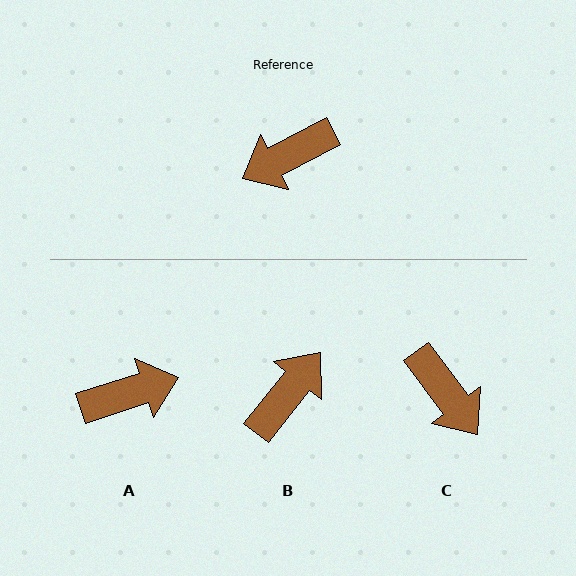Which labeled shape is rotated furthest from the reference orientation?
A, about 171 degrees away.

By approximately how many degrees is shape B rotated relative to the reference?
Approximately 156 degrees clockwise.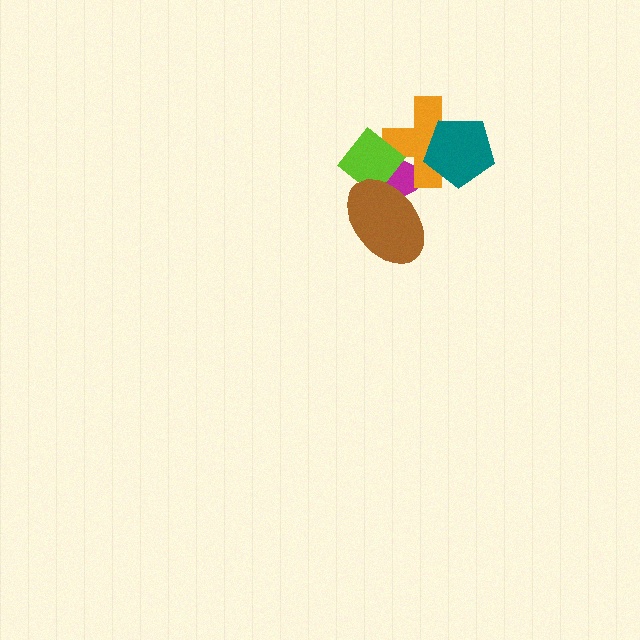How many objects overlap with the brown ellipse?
2 objects overlap with the brown ellipse.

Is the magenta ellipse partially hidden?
Yes, it is partially covered by another shape.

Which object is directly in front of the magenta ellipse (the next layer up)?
The orange cross is directly in front of the magenta ellipse.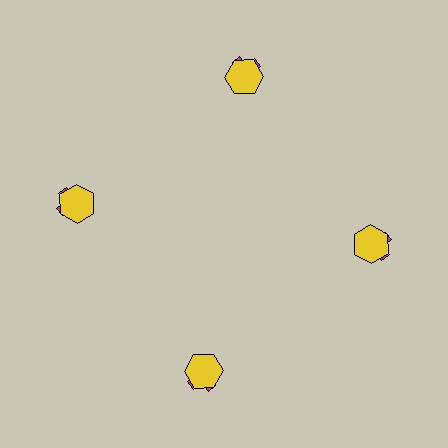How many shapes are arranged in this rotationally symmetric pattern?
There are 8 shapes, arranged in 4 groups of 2.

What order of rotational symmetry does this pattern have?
This pattern has 4-fold rotational symmetry.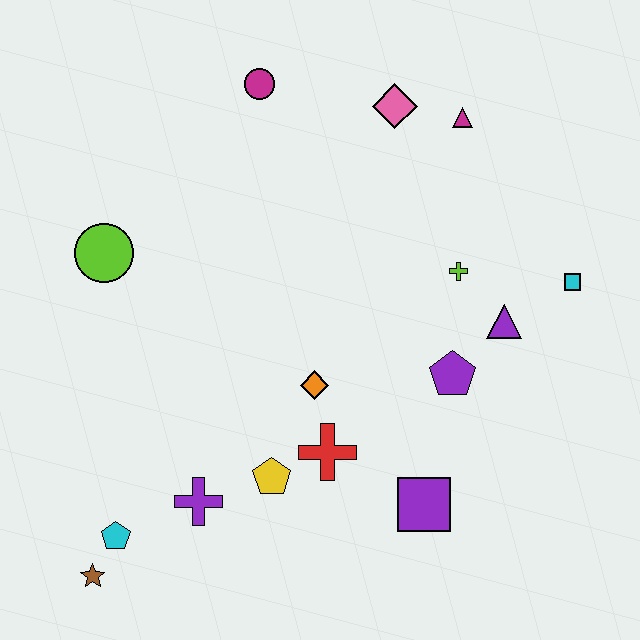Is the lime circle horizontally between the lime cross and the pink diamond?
No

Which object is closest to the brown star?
The cyan pentagon is closest to the brown star.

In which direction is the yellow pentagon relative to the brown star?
The yellow pentagon is to the right of the brown star.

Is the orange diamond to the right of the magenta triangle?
No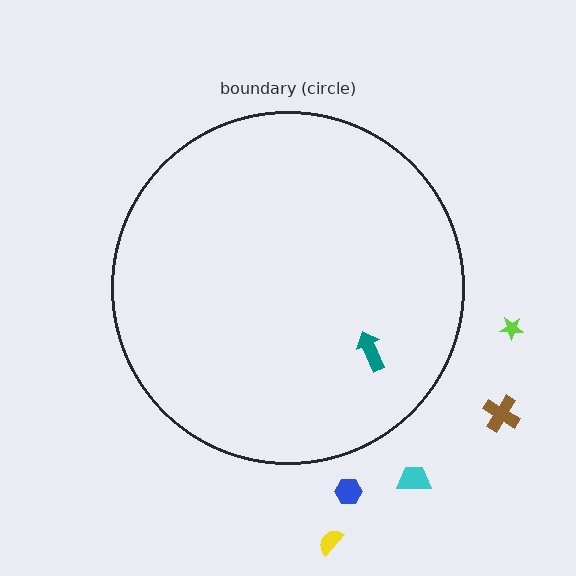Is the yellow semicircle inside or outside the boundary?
Outside.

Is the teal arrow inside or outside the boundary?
Inside.